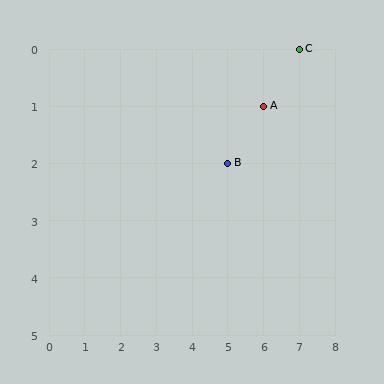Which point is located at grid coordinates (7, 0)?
Point C is at (7, 0).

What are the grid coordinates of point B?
Point B is at grid coordinates (5, 2).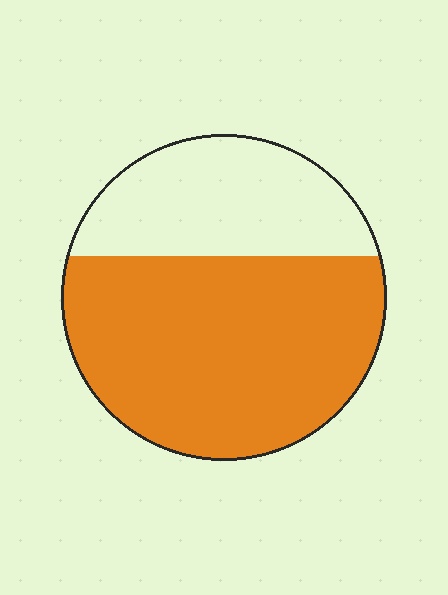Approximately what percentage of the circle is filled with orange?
Approximately 65%.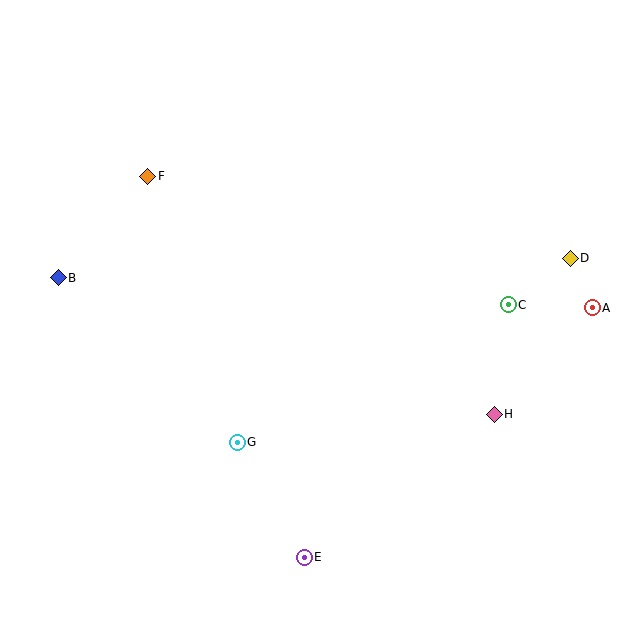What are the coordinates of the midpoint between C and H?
The midpoint between C and H is at (501, 360).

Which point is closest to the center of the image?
Point G at (237, 442) is closest to the center.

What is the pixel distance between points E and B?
The distance between E and B is 372 pixels.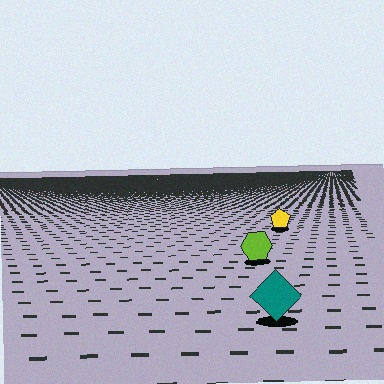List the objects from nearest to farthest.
From nearest to farthest: the teal diamond, the lime hexagon, the yellow pentagon.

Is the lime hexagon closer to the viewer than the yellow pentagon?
Yes. The lime hexagon is closer — you can tell from the texture gradient: the ground texture is coarser near it.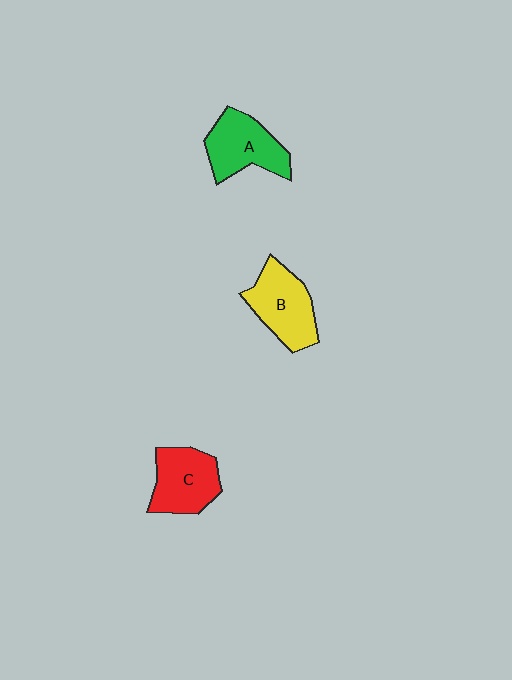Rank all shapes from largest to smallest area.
From largest to smallest: B (yellow), A (green), C (red).